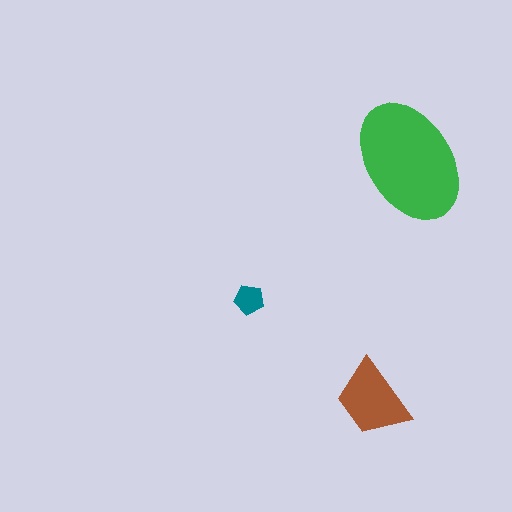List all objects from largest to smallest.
The green ellipse, the brown trapezoid, the teal pentagon.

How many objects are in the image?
There are 3 objects in the image.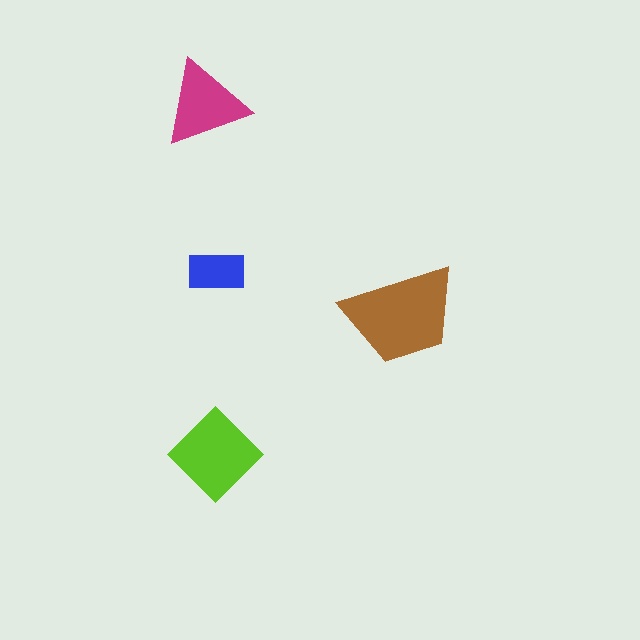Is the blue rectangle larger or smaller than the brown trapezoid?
Smaller.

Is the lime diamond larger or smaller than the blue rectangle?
Larger.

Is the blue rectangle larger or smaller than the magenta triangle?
Smaller.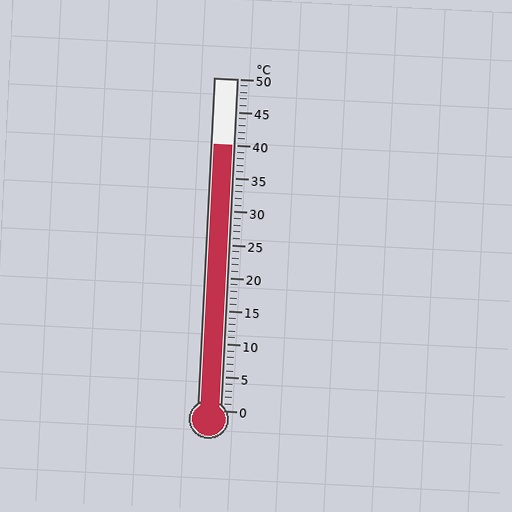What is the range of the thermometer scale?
The thermometer scale ranges from 0°C to 50°C.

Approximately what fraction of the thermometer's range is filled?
The thermometer is filled to approximately 80% of its range.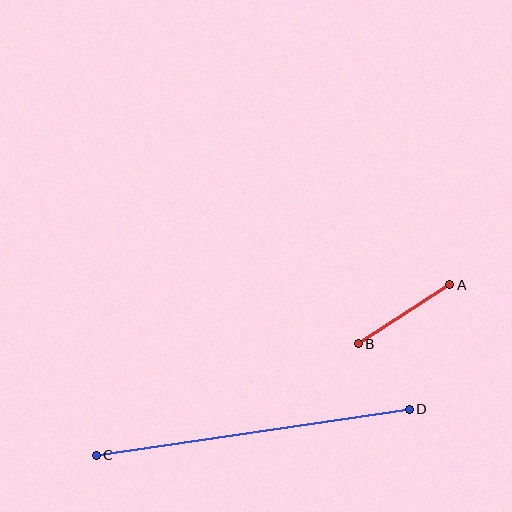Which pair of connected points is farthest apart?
Points C and D are farthest apart.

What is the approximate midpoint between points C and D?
The midpoint is at approximately (253, 432) pixels.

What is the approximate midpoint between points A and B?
The midpoint is at approximately (404, 314) pixels.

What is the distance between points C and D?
The distance is approximately 316 pixels.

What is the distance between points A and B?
The distance is approximately 109 pixels.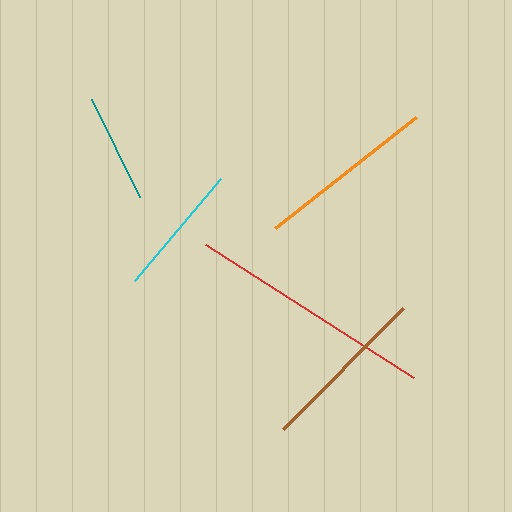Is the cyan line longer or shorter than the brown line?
The brown line is longer than the cyan line.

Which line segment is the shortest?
The teal line is the shortest at approximately 109 pixels.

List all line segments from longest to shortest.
From longest to shortest: red, orange, brown, cyan, teal.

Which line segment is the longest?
The red line is the longest at approximately 248 pixels.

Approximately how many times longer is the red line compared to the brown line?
The red line is approximately 1.5 times the length of the brown line.